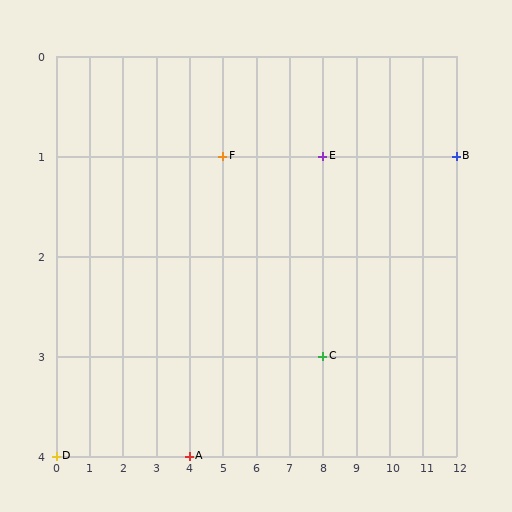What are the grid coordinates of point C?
Point C is at grid coordinates (8, 3).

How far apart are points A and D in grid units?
Points A and D are 4 columns apart.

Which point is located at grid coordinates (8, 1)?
Point E is at (8, 1).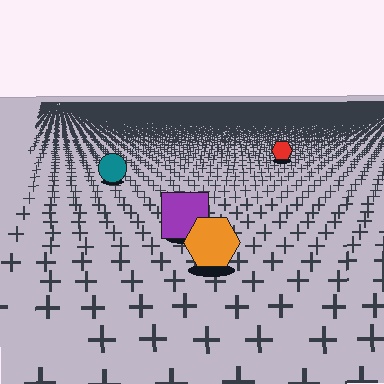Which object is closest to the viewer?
The orange hexagon is closest. The texture marks near it are larger and more spread out.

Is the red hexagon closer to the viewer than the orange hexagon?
No. The orange hexagon is closer — you can tell from the texture gradient: the ground texture is coarser near it.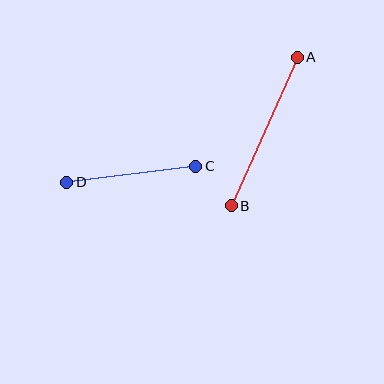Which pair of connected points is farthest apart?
Points A and B are farthest apart.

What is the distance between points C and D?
The distance is approximately 130 pixels.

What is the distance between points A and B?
The distance is approximately 162 pixels.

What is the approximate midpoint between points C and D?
The midpoint is at approximately (131, 174) pixels.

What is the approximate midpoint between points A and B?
The midpoint is at approximately (264, 131) pixels.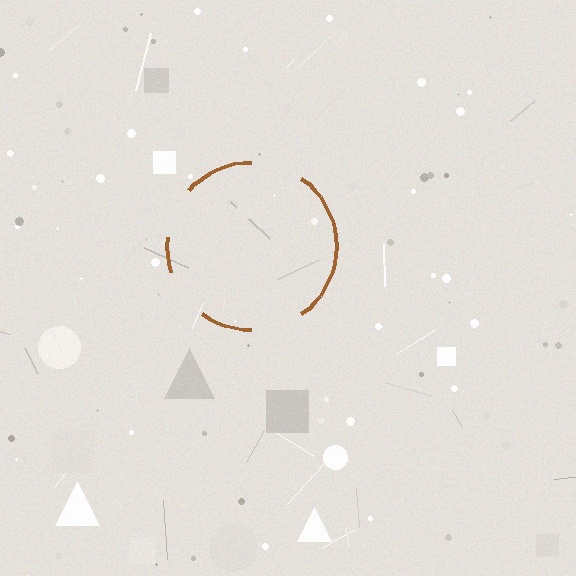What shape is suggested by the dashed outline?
The dashed outline suggests a circle.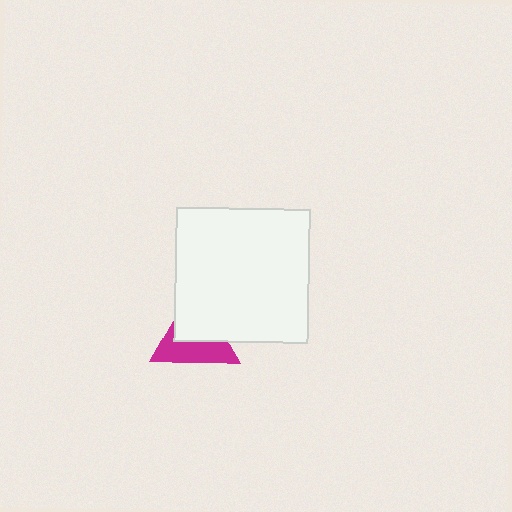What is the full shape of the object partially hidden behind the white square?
The partially hidden object is a magenta triangle.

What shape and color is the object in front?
The object in front is a white square.